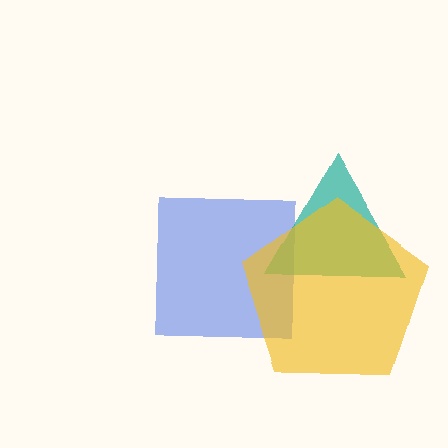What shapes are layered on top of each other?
The layered shapes are: a blue square, a teal triangle, a yellow pentagon.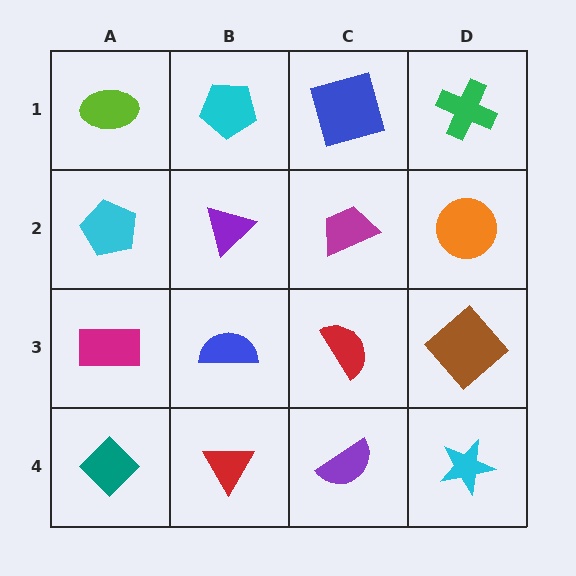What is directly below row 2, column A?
A magenta rectangle.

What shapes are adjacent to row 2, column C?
A blue square (row 1, column C), a red semicircle (row 3, column C), a purple triangle (row 2, column B), an orange circle (row 2, column D).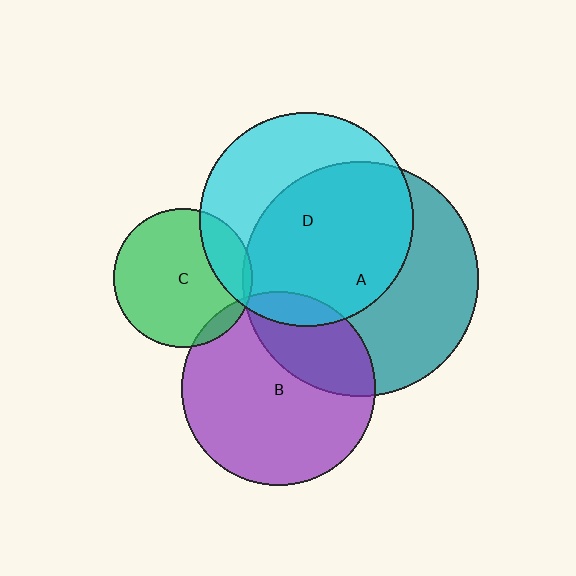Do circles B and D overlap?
Yes.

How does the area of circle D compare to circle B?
Approximately 1.2 times.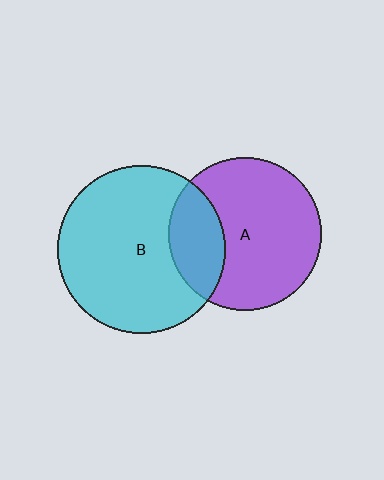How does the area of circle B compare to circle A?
Approximately 1.2 times.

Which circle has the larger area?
Circle B (cyan).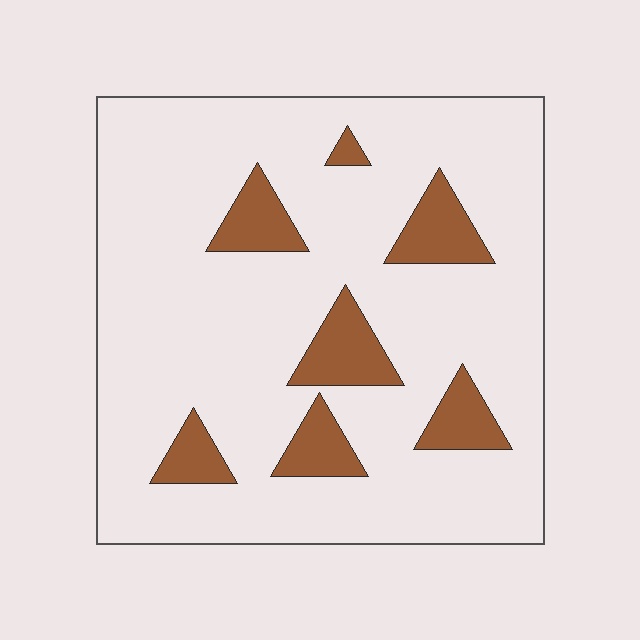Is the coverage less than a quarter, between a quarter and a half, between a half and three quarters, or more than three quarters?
Less than a quarter.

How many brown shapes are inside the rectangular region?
7.